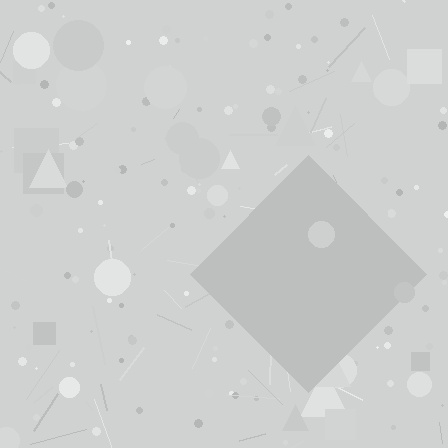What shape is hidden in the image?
A diamond is hidden in the image.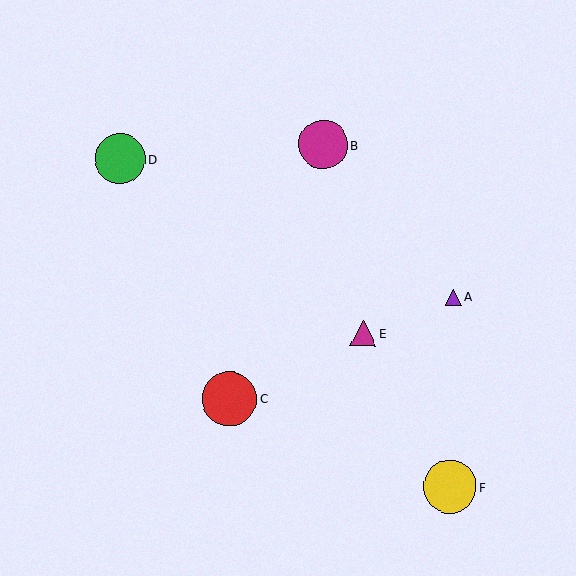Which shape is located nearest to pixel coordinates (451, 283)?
The purple triangle (labeled A) at (453, 297) is nearest to that location.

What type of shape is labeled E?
Shape E is a magenta triangle.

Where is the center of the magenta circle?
The center of the magenta circle is at (323, 145).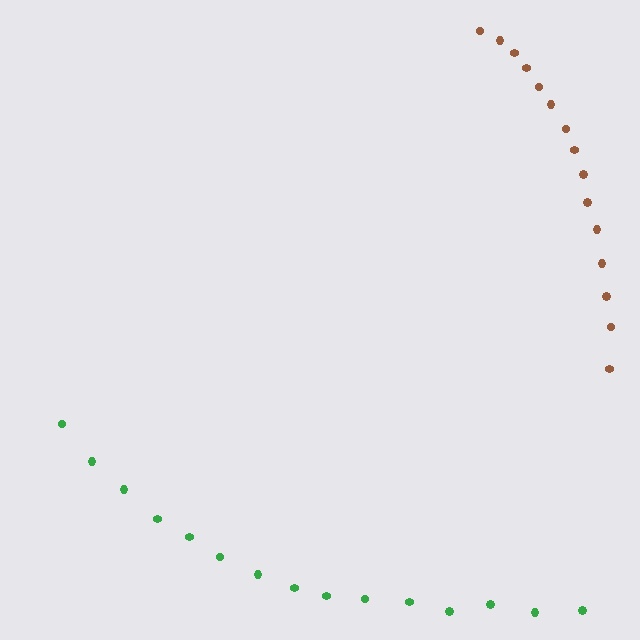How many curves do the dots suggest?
There are 2 distinct paths.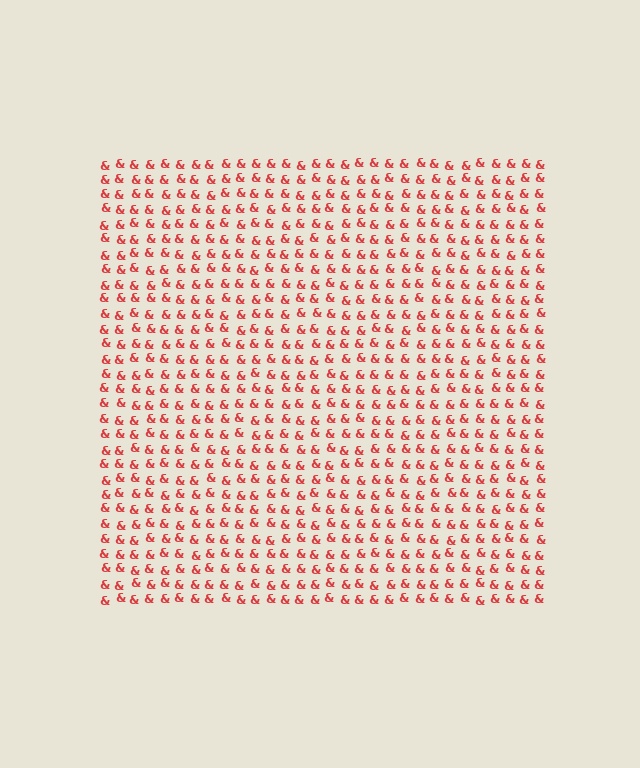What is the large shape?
The large shape is a square.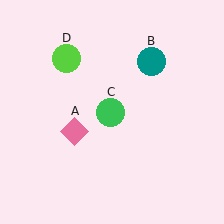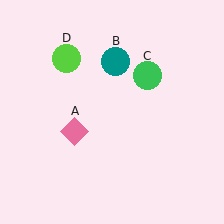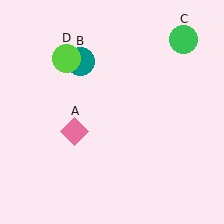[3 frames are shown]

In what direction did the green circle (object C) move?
The green circle (object C) moved up and to the right.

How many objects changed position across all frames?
2 objects changed position: teal circle (object B), green circle (object C).